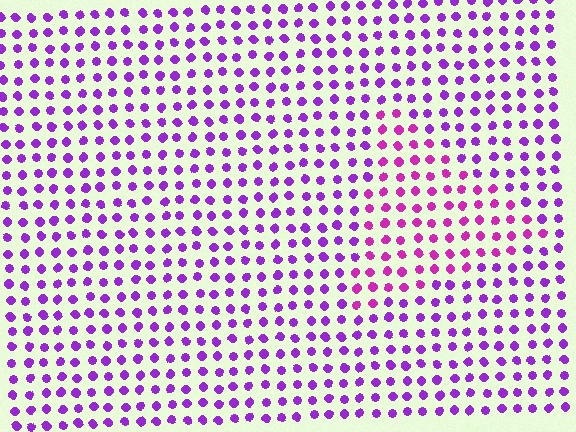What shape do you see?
I see a triangle.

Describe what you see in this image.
The image is filled with small purple elements in a uniform arrangement. A triangle-shaped region is visible where the elements are tinted to a slightly different hue, forming a subtle color boundary.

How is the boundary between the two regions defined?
The boundary is defined purely by a slight shift in hue (about 29 degrees). Spacing, size, and orientation are identical on both sides.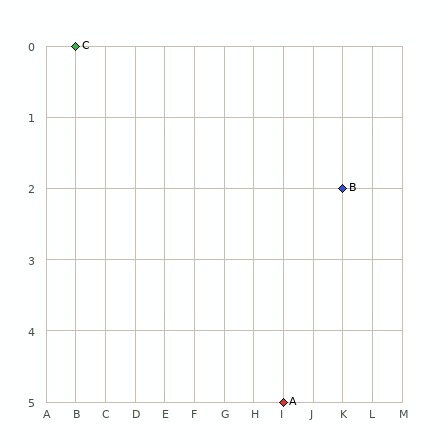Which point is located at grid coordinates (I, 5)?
Point A is at (I, 5).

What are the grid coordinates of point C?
Point C is at grid coordinates (B, 0).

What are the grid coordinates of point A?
Point A is at grid coordinates (I, 5).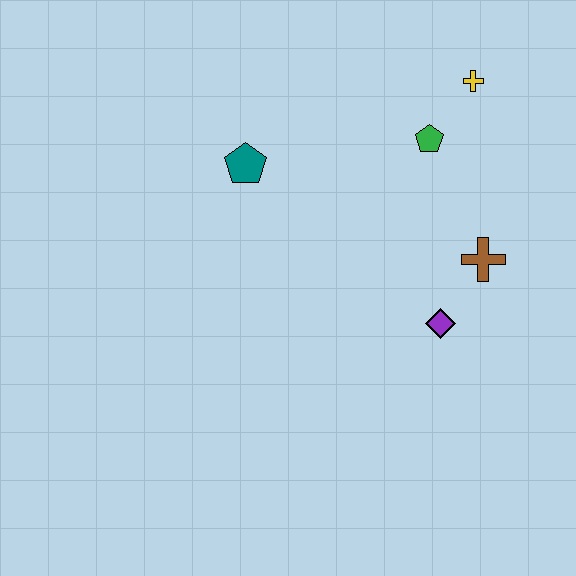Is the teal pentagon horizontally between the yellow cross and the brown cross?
No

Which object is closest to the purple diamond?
The brown cross is closest to the purple diamond.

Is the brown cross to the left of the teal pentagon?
No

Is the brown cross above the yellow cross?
No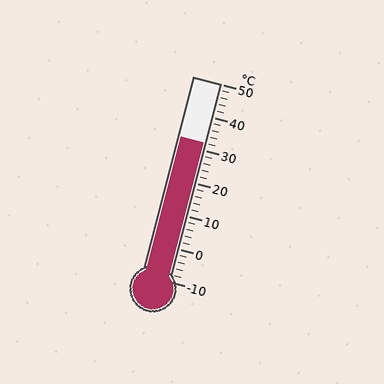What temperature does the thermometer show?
The thermometer shows approximately 32°C.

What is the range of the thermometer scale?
The thermometer scale ranges from -10°C to 50°C.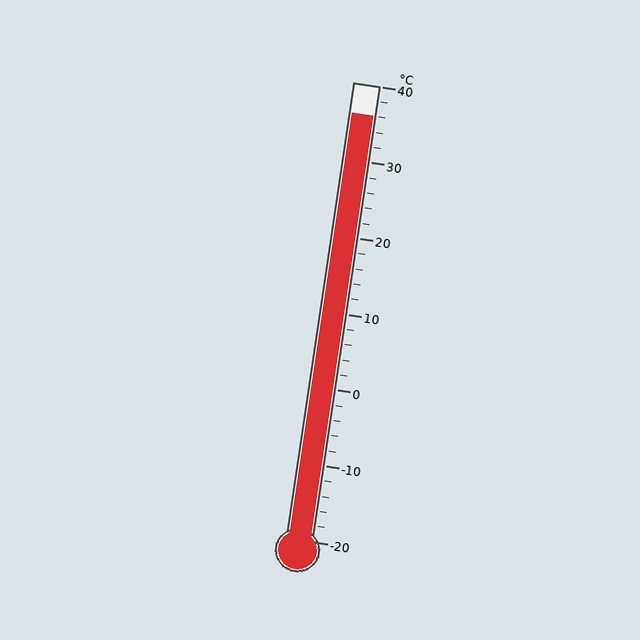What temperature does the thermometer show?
The thermometer shows approximately 36°C.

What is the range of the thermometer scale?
The thermometer scale ranges from -20°C to 40°C.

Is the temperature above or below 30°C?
The temperature is above 30°C.